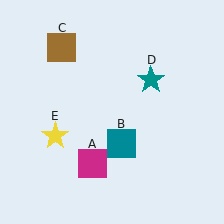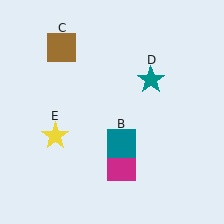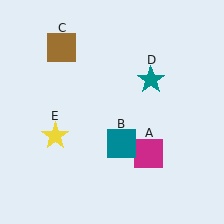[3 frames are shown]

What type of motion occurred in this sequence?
The magenta square (object A) rotated counterclockwise around the center of the scene.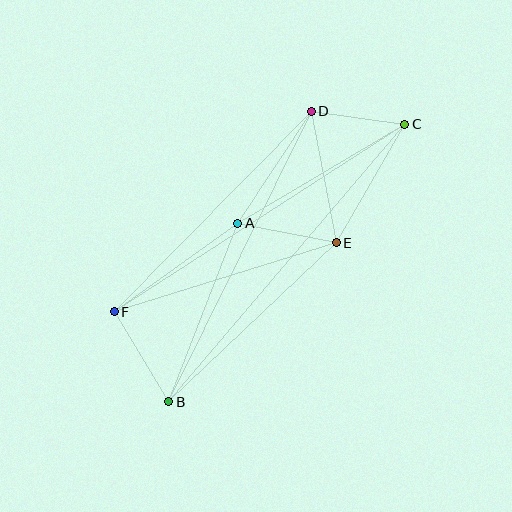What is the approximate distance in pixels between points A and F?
The distance between A and F is approximately 152 pixels.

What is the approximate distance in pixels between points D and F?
The distance between D and F is approximately 281 pixels.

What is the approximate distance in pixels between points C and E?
The distance between C and E is approximately 136 pixels.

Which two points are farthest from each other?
Points B and C are farthest from each other.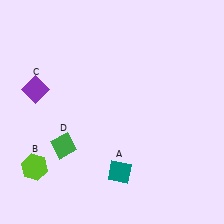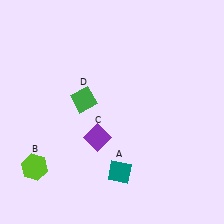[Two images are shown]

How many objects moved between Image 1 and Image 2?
2 objects moved between the two images.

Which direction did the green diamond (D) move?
The green diamond (D) moved up.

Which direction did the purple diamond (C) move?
The purple diamond (C) moved right.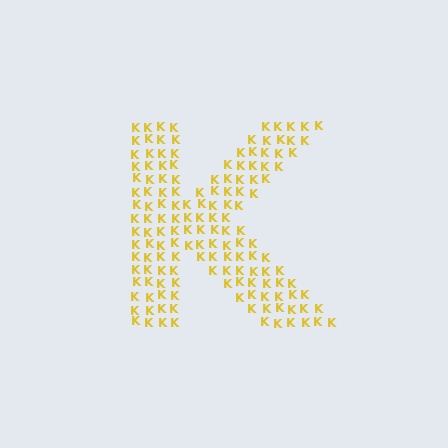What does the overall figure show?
The overall figure shows the letter K.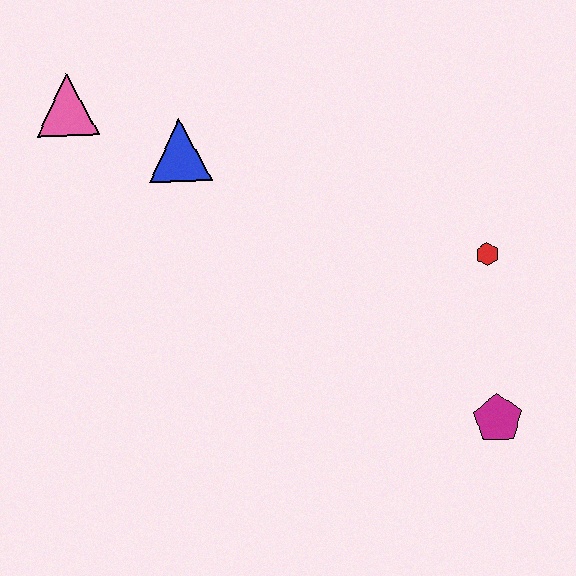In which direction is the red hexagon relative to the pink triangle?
The red hexagon is to the right of the pink triangle.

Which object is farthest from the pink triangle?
The magenta pentagon is farthest from the pink triangle.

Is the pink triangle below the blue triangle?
No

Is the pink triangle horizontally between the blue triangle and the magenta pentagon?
No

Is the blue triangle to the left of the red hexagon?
Yes